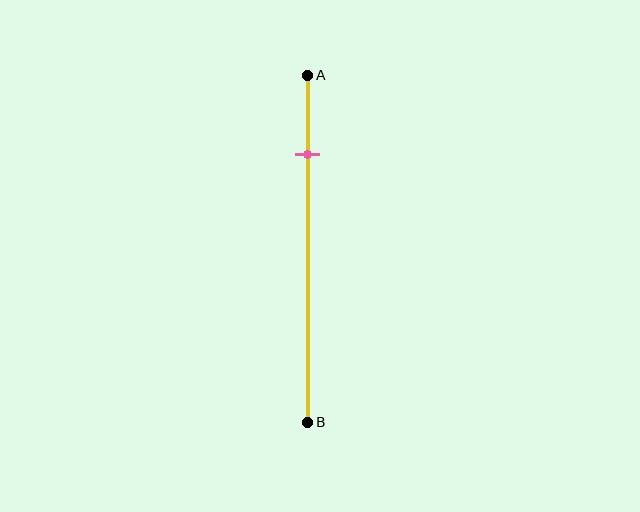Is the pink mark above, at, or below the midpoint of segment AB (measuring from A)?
The pink mark is above the midpoint of segment AB.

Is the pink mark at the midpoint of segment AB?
No, the mark is at about 25% from A, not at the 50% midpoint.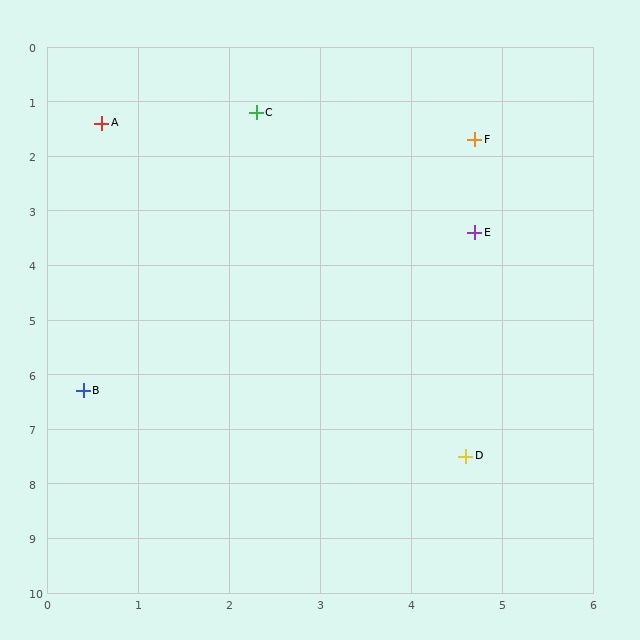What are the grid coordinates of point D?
Point D is at approximately (4.6, 7.5).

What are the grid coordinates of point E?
Point E is at approximately (4.7, 3.4).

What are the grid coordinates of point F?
Point F is at approximately (4.7, 1.7).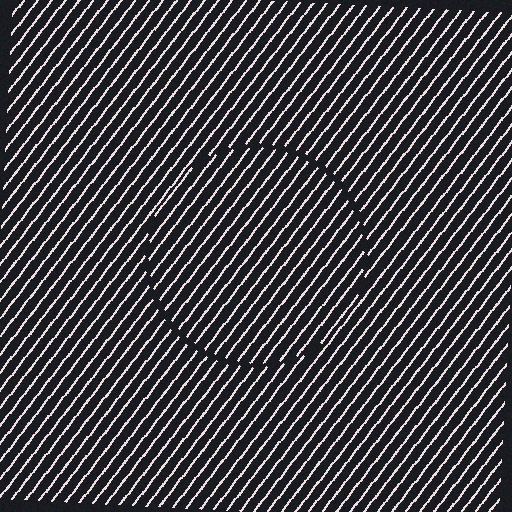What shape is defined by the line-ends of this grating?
An illusory circle. The interior of the shape contains the same grating, shifted by half a period — the contour is defined by the phase discontinuity where line-ends from the inner and outer gratings abut.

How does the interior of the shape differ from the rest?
The interior of the shape contains the same grating, shifted by half a period — the contour is defined by the phase discontinuity where line-ends from the inner and outer gratings abut.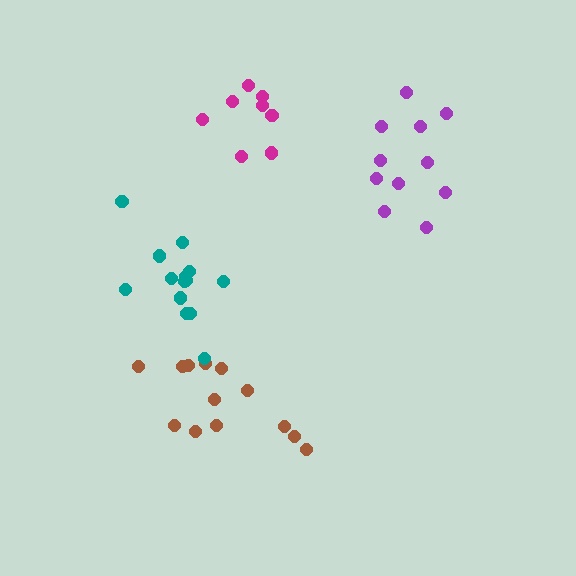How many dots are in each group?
Group 1: 11 dots, Group 2: 13 dots, Group 3: 8 dots, Group 4: 14 dots (46 total).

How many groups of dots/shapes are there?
There are 4 groups.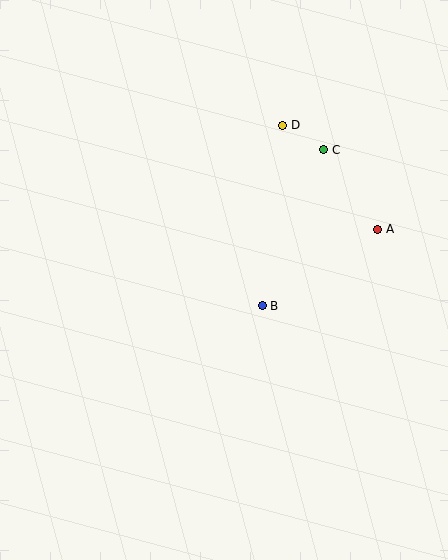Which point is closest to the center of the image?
Point B at (262, 306) is closest to the center.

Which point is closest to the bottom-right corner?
Point B is closest to the bottom-right corner.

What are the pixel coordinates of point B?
Point B is at (262, 306).